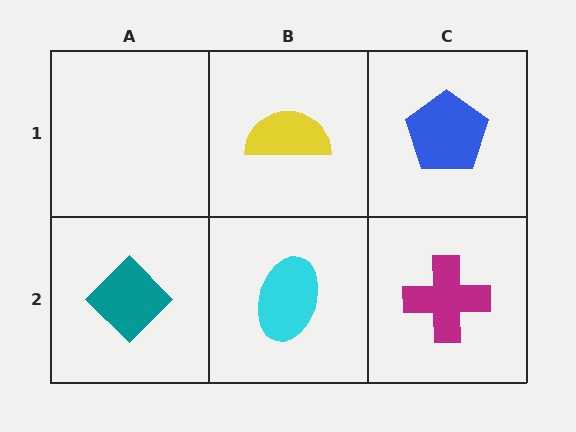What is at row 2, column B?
A cyan ellipse.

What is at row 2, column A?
A teal diamond.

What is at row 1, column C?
A blue pentagon.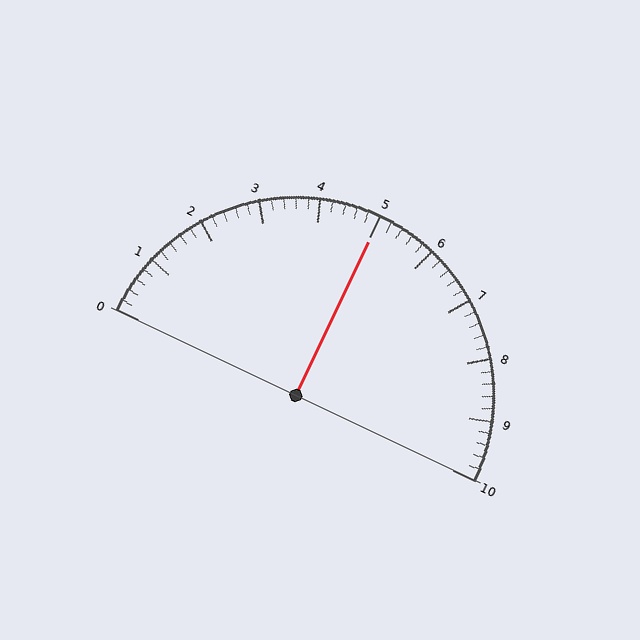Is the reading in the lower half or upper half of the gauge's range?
The reading is in the upper half of the range (0 to 10).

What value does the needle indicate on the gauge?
The needle indicates approximately 5.0.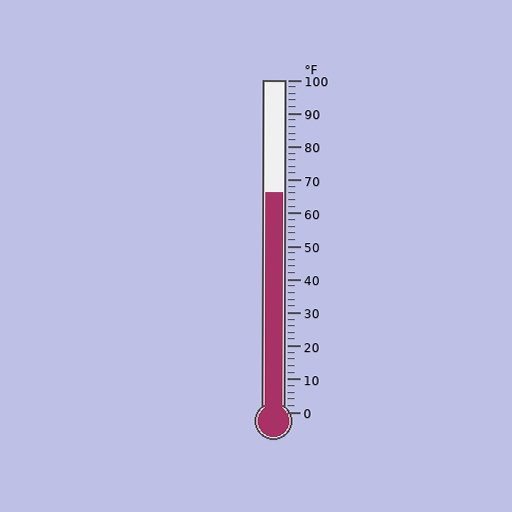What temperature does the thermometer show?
The thermometer shows approximately 66°F.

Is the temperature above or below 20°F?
The temperature is above 20°F.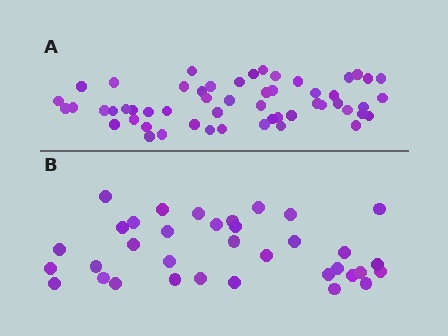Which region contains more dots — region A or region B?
Region A (the top region) has more dots.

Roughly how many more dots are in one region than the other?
Region A has approximately 20 more dots than region B.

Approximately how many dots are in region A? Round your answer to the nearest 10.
About 50 dots. (The exact count is 54, which rounds to 50.)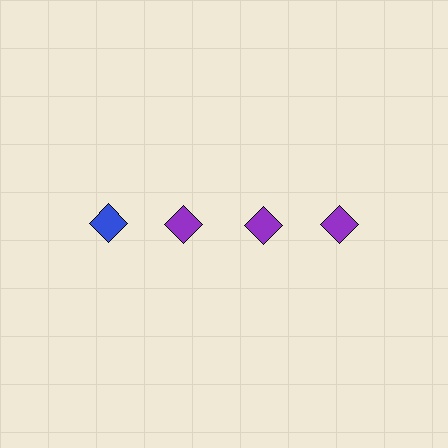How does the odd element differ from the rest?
It has a different color: blue instead of purple.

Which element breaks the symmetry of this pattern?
The blue diamond in the top row, leftmost column breaks the symmetry. All other shapes are purple diamonds.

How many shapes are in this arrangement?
There are 4 shapes arranged in a grid pattern.